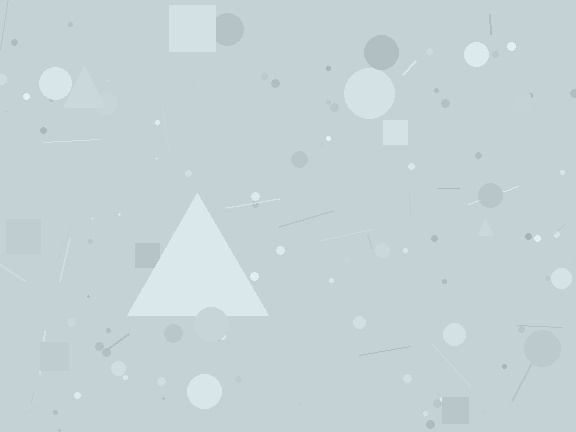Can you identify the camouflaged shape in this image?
The camouflaged shape is a triangle.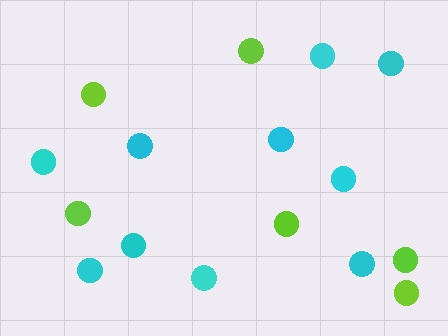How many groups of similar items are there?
There are 2 groups: one group of cyan circles (10) and one group of lime circles (6).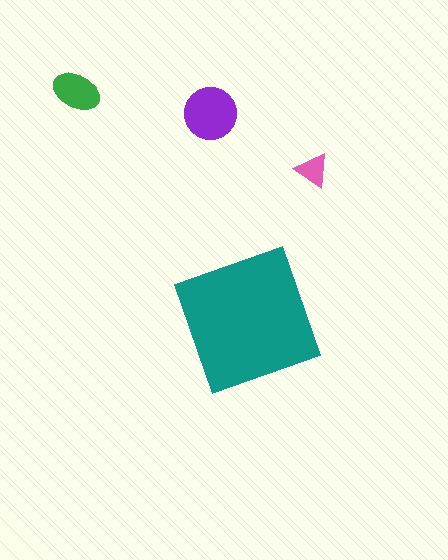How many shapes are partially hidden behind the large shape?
0 shapes are partially hidden.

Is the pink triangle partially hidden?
No, the pink triangle is fully visible.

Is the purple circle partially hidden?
No, the purple circle is fully visible.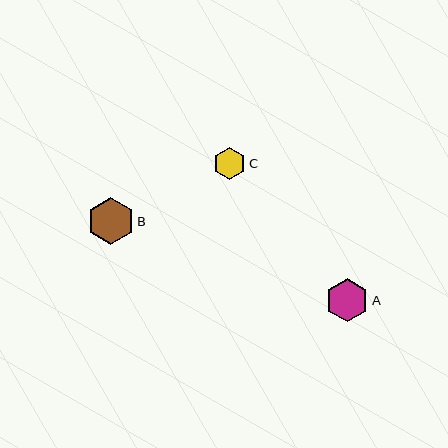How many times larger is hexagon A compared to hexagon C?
Hexagon A is approximately 1.3 times the size of hexagon C.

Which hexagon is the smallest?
Hexagon C is the smallest with a size of approximately 32 pixels.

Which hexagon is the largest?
Hexagon B is the largest with a size of approximately 47 pixels.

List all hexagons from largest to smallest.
From largest to smallest: B, A, C.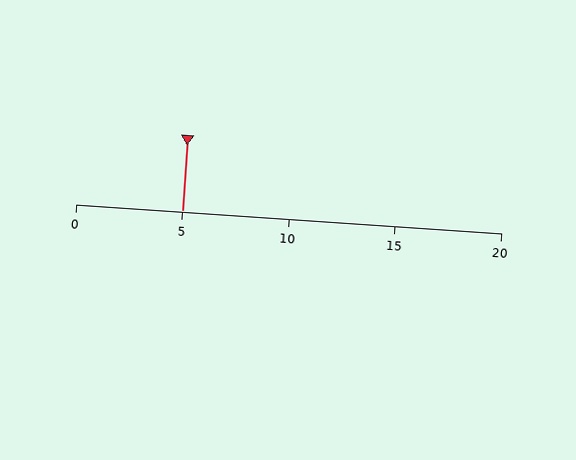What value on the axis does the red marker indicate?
The marker indicates approximately 5.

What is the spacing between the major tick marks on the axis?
The major ticks are spaced 5 apart.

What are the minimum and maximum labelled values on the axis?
The axis runs from 0 to 20.